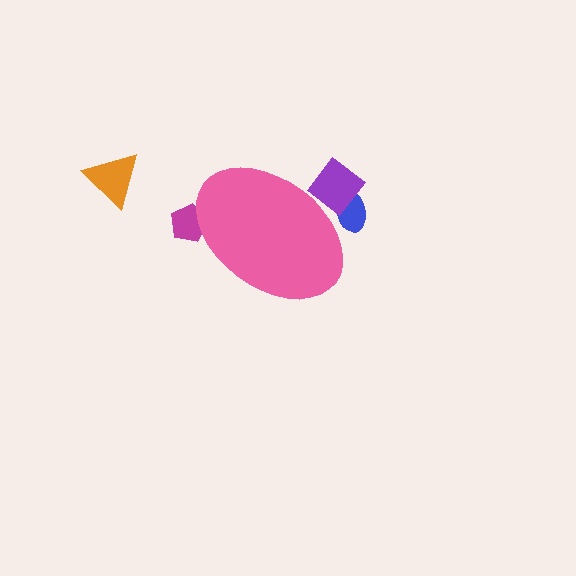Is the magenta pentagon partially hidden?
Yes, the magenta pentagon is partially hidden behind the pink ellipse.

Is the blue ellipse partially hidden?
Yes, the blue ellipse is partially hidden behind the pink ellipse.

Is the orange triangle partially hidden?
No, the orange triangle is fully visible.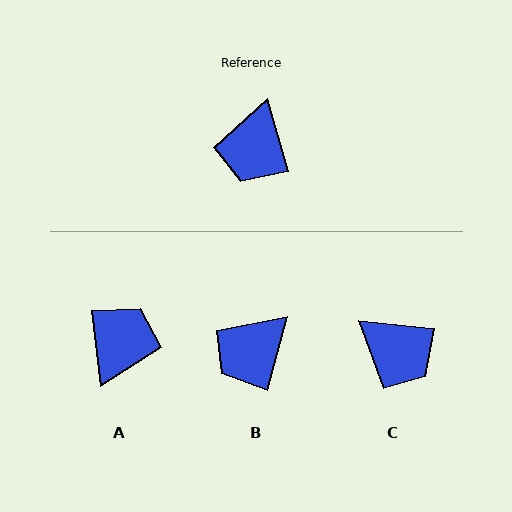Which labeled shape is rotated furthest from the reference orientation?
A, about 170 degrees away.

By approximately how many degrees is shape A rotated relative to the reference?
Approximately 170 degrees counter-clockwise.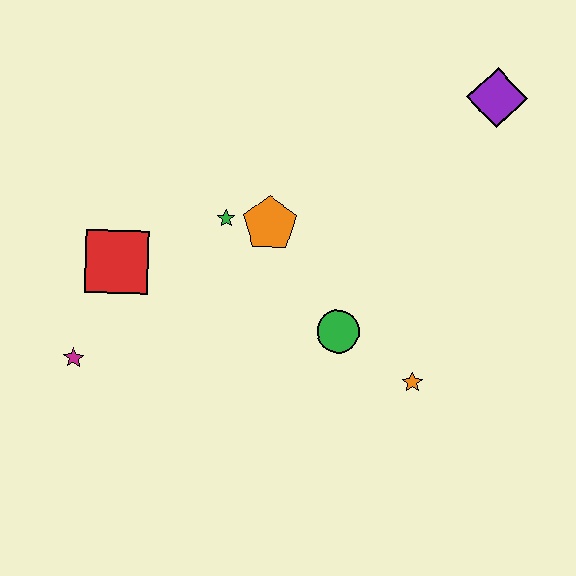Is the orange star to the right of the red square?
Yes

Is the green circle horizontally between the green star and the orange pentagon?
No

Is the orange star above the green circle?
No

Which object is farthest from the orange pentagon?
The purple diamond is farthest from the orange pentagon.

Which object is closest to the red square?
The magenta star is closest to the red square.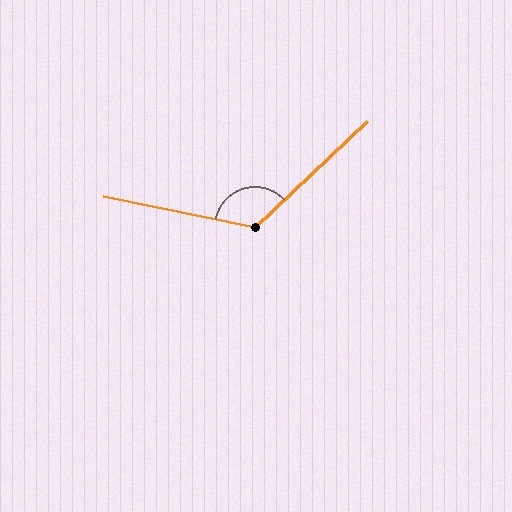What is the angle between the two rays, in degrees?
Approximately 126 degrees.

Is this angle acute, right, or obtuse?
It is obtuse.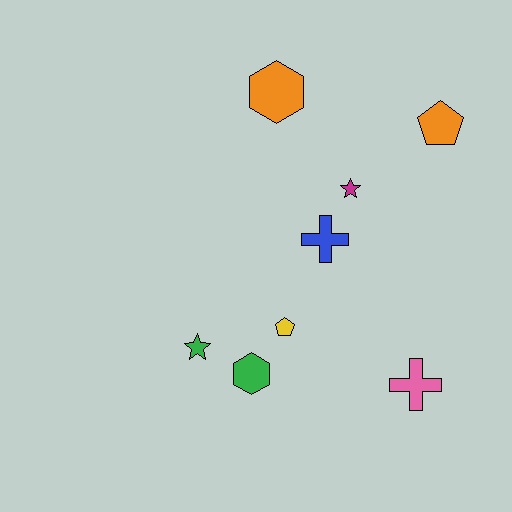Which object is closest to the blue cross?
The magenta star is closest to the blue cross.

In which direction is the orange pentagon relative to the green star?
The orange pentagon is to the right of the green star.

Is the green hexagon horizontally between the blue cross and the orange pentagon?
No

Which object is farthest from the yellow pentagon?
The orange pentagon is farthest from the yellow pentagon.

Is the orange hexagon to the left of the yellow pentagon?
Yes